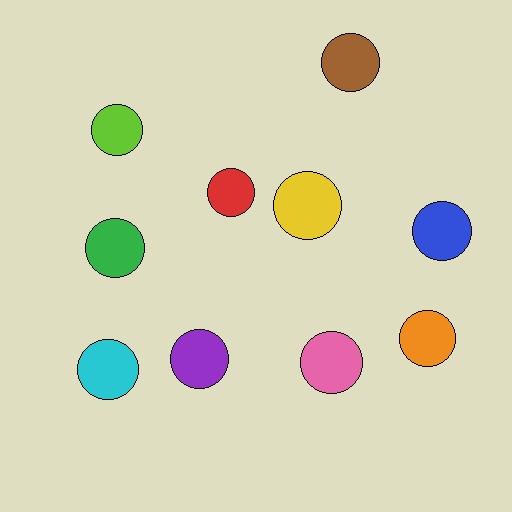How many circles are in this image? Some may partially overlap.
There are 10 circles.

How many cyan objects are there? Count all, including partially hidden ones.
There is 1 cyan object.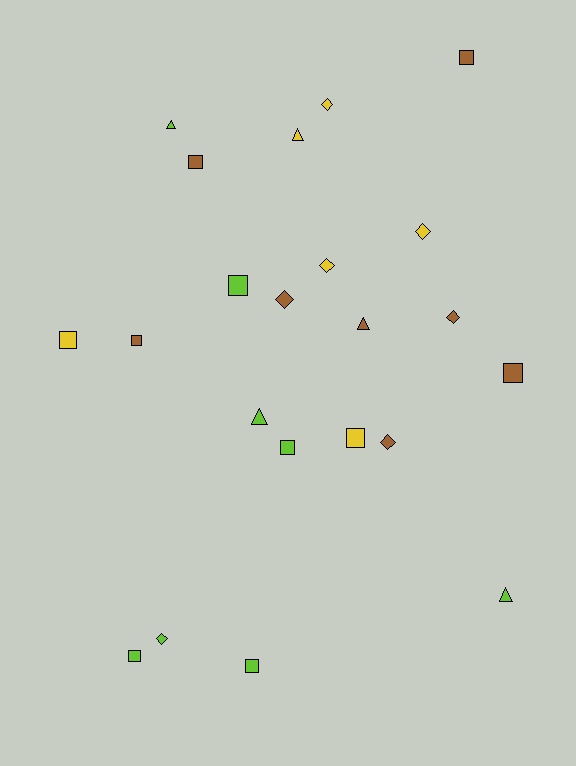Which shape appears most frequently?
Square, with 10 objects.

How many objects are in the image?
There are 22 objects.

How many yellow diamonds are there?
There are 3 yellow diamonds.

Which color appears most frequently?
Brown, with 8 objects.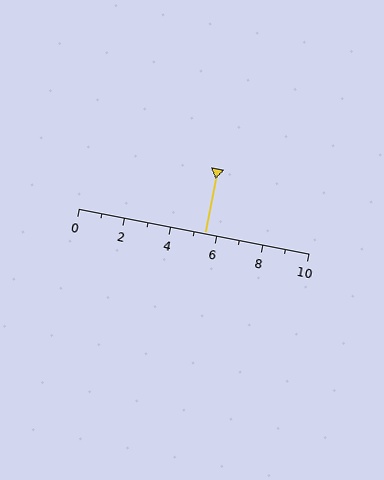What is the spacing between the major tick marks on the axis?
The major ticks are spaced 2 apart.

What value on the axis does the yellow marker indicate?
The marker indicates approximately 5.5.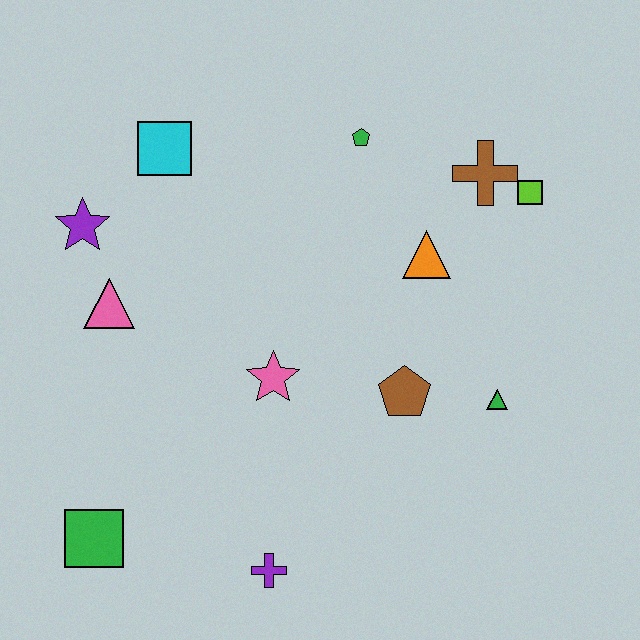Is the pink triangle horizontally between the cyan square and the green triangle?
No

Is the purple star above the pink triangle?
Yes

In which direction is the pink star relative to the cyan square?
The pink star is below the cyan square.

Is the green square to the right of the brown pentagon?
No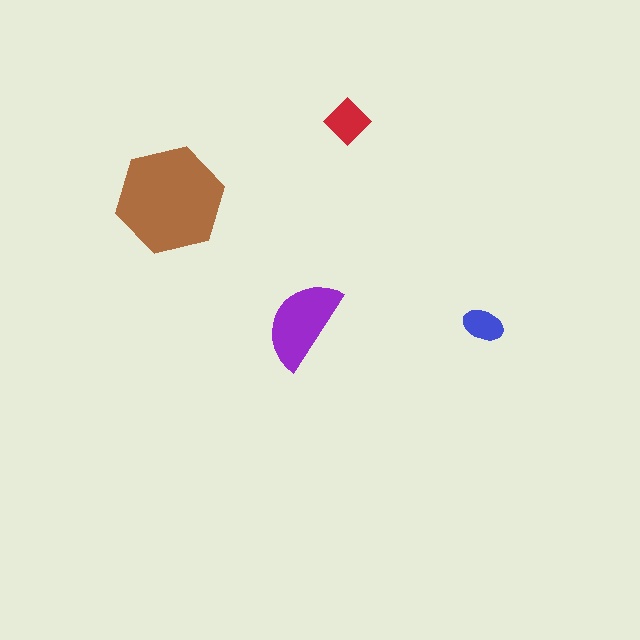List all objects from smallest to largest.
The blue ellipse, the red diamond, the purple semicircle, the brown hexagon.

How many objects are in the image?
There are 4 objects in the image.